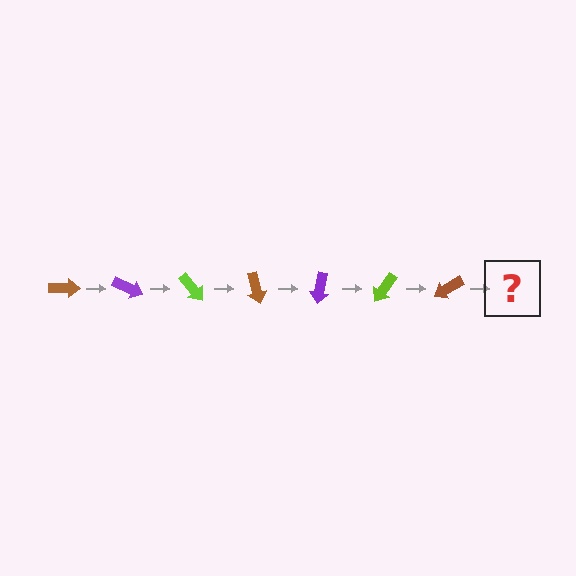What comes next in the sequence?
The next element should be a purple arrow, rotated 175 degrees from the start.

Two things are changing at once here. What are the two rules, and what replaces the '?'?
The two rules are that it rotates 25 degrees each step and the color cycles through brown, purple, and lime. The '?' should be a purple arrow, rotated 175 degrees from the start.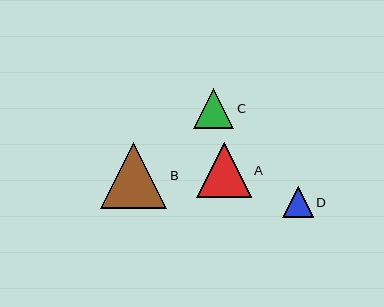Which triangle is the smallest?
Triangle D is the smallest with a size of approximately 31 pixels.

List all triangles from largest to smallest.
From largest to smallest: B, A, C, D.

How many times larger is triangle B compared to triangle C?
Triangle B is approximately 1.7 times the size of triangle C.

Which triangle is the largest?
Triangle B is the largest with a size of approximately 67 pixels.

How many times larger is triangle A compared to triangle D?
Triangle A is approximately 1.8 times the size of triangle D.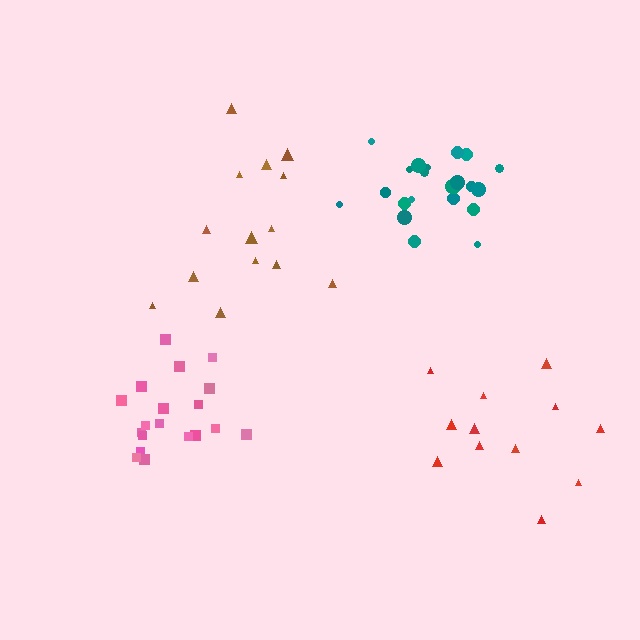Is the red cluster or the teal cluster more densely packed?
Teal.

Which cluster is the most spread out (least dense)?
Red.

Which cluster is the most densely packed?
Pink.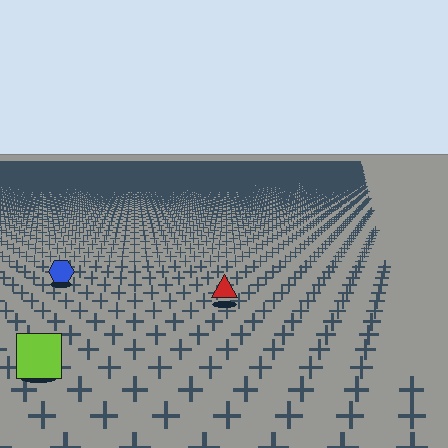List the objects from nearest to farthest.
From nearest to farthest: the lime square, the red triangle, the blue hexagon.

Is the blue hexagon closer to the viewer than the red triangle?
No. The red triangle is closer — you can tell from the texture gradient: the ground texture is coarser near it.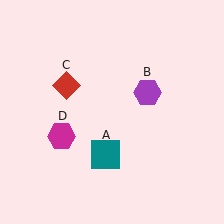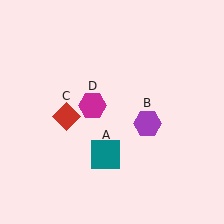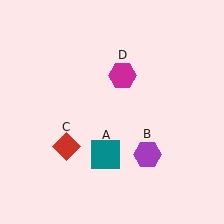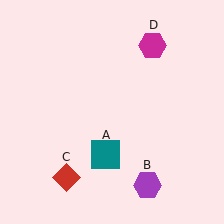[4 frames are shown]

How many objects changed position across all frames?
3 objects changed position: purple hexagon (object B), red diamond (object C), magenta hexagon (object D).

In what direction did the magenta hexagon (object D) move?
The magenta hexagon (object D) moved up and to the right.